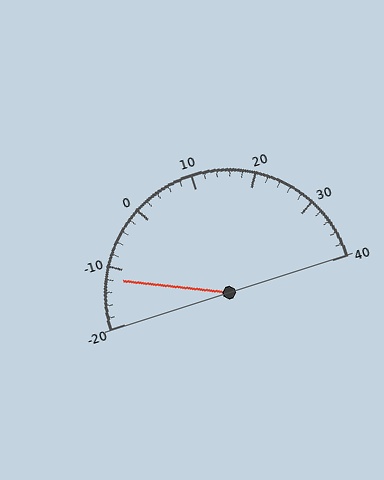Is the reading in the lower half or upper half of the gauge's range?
The reading is in the lower half of the range (-20 to 40).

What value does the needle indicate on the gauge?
The needle indicates approximately -12.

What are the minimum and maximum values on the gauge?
The gauge ranges from -20 to 40.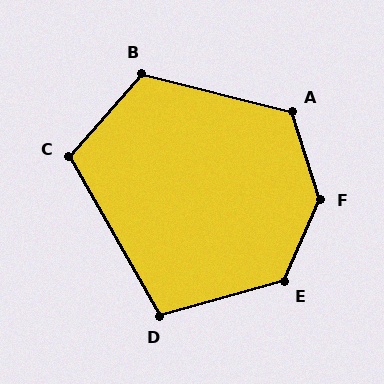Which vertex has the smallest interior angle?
D, at approximately 104 degrees.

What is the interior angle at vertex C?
Approximately 109 degrees (obtuse).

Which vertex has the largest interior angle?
F, at approximately 139 degrees.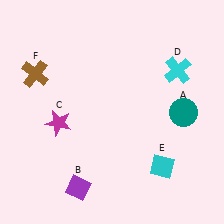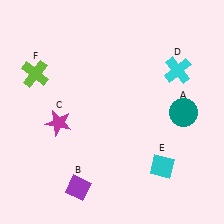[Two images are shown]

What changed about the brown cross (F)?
In Image 1, F is brown. In Image 2, it changed to lime.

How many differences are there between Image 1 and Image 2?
There is 1 difference between the two images.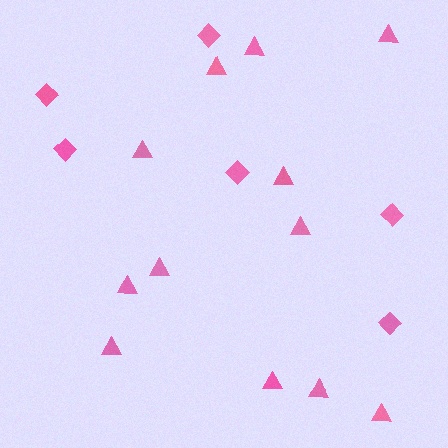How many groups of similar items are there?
There are 2 groups: one group of triangles (12) and one group of diamonds (6).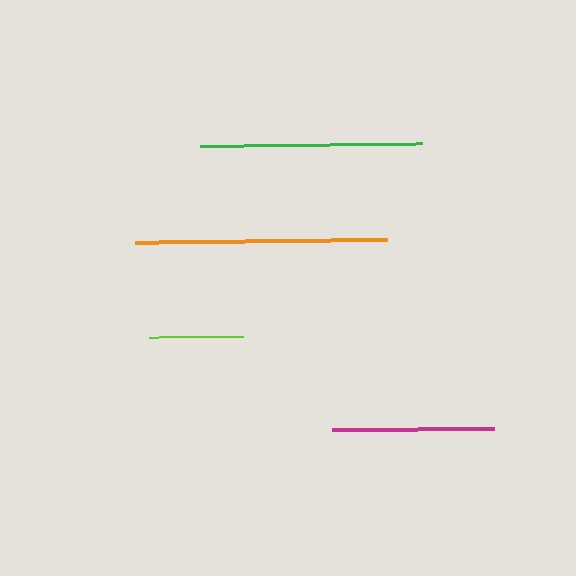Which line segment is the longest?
The orange line is the longest at approximately 253 pixels.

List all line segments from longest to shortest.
From longest to shortest: orange, green, magenta, lime.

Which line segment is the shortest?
The lime line is the shortest at approximately 94 pixels.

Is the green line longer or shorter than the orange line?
The orange line is longer than the green line.